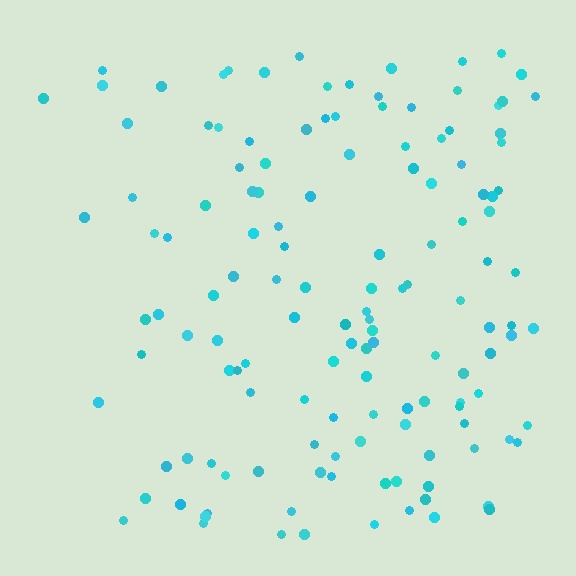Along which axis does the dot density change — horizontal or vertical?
Horizontal.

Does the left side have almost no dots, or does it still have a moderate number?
Still a moderate number, just noticeably fewer than the right.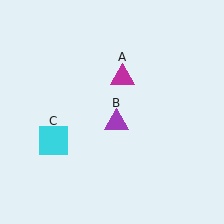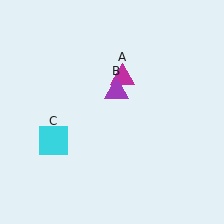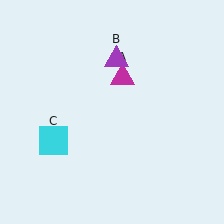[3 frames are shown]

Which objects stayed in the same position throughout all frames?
Magenta triangle (object A) and cyan square (object C) remained stationary.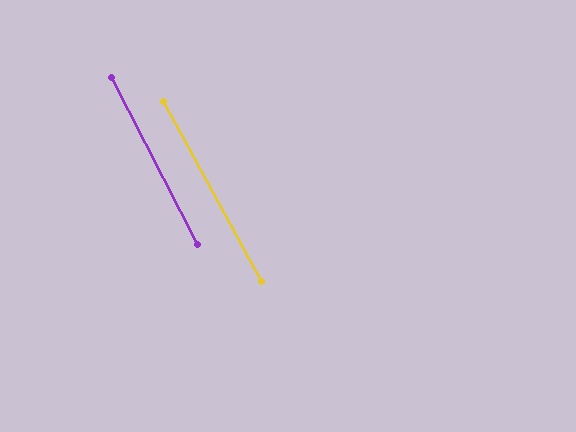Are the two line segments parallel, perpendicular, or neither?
Parallel — their directions differ by only 1.4°.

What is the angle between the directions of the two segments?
Approximately 1 degree.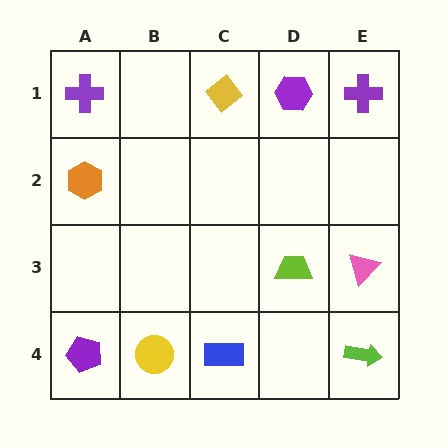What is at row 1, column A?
A purple cross.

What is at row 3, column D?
A lime trapezoid.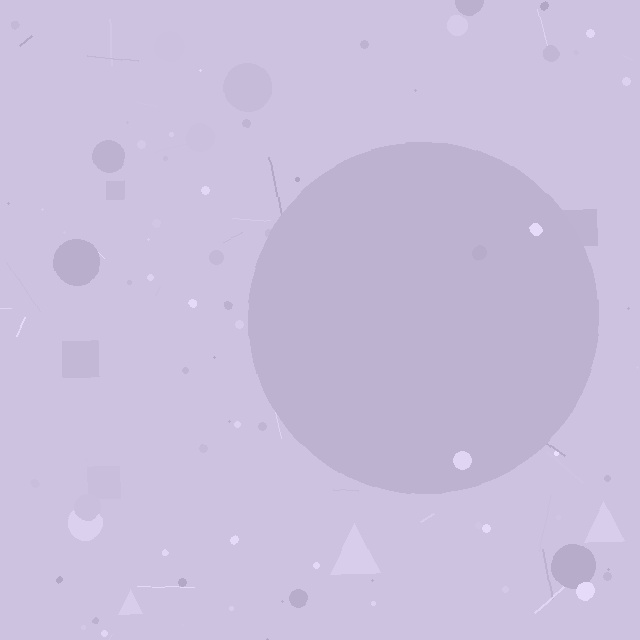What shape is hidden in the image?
A circle is hidden in the image.